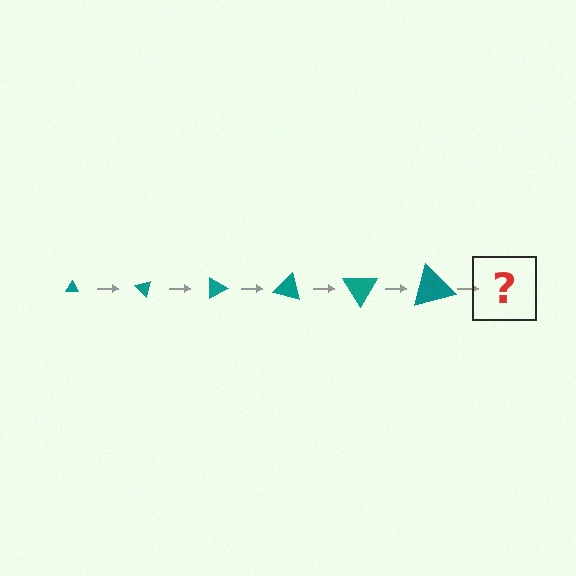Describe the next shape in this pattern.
It should be a triangle, larger than the previous one and rotated 270 degrees from the start.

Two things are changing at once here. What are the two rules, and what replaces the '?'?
The two rules are that the triangle grows larger each step and it rotates 45 degrees each step. The '?' should be a triangle, larger than the previous one and rotated 270 degrees from the start.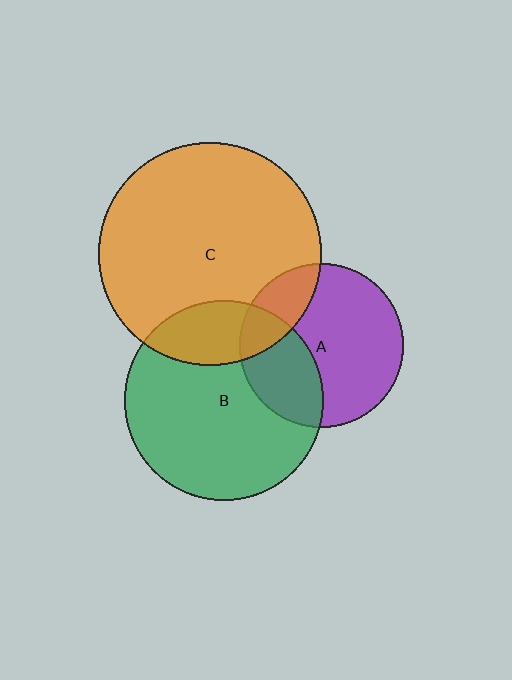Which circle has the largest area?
Circle C (orange).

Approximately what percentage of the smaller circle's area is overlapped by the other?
Approximately 20%.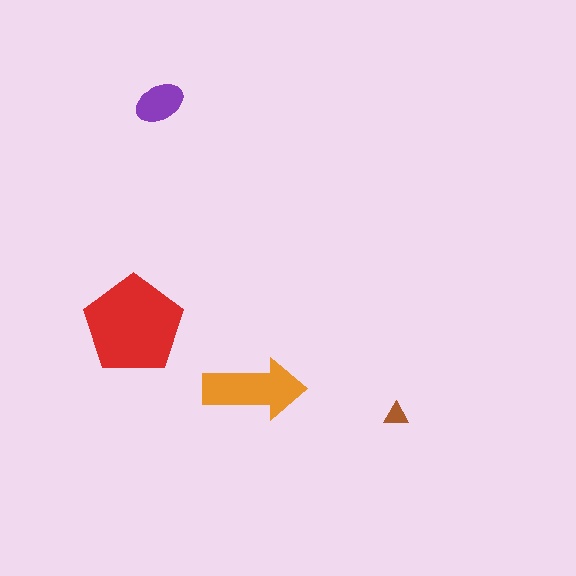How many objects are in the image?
There are 4 objects in the image.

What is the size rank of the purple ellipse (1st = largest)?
3rd.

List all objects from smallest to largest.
The brown triangle, the purple ellipse, the orange arrow, the red pentagon.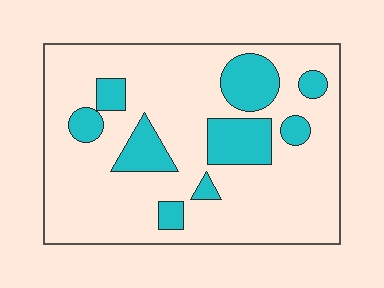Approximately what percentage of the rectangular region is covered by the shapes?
Approximately 20%.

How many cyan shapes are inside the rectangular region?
9.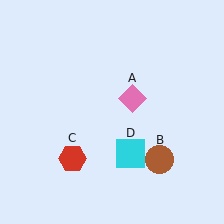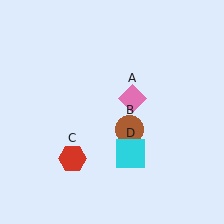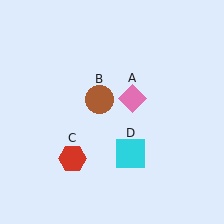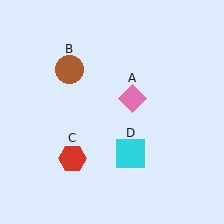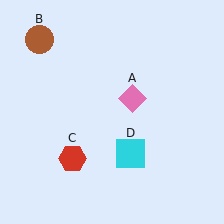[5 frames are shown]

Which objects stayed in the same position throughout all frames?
Pink diamond (object A) and red hexagon (object C) and cyan square (object D) remained stationary.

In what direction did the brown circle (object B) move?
The brown circle (object B) moved up and to the left.